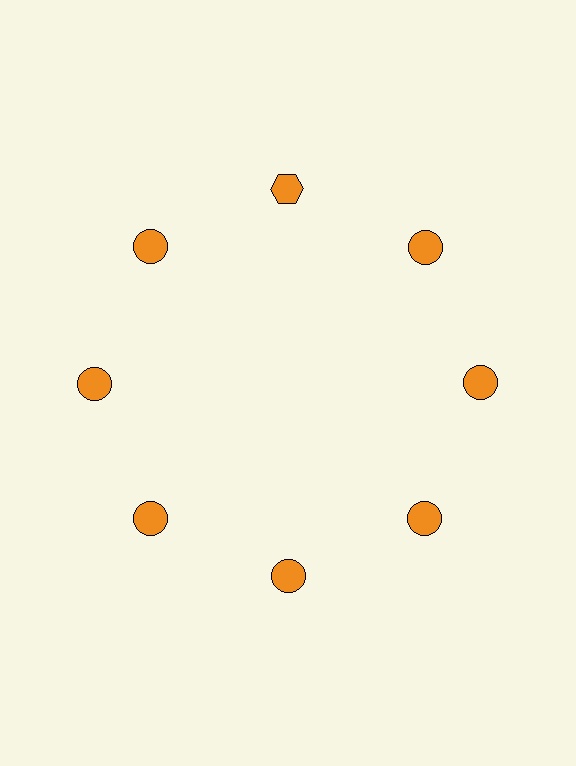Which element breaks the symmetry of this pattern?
The orange hexagon at roughly the 12 o'clock position breaks the symmetry. All other shapes are orange circles.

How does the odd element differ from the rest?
It has a different shape: hexagon instead of circle.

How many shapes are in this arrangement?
There are 8 shapes arranged in a ring pattern.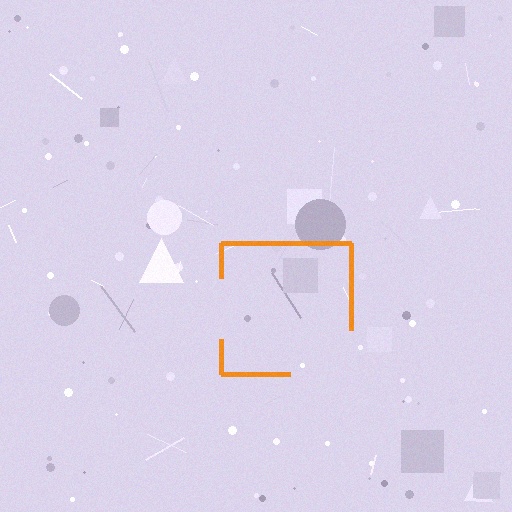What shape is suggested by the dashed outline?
The dashed outline suggests a square.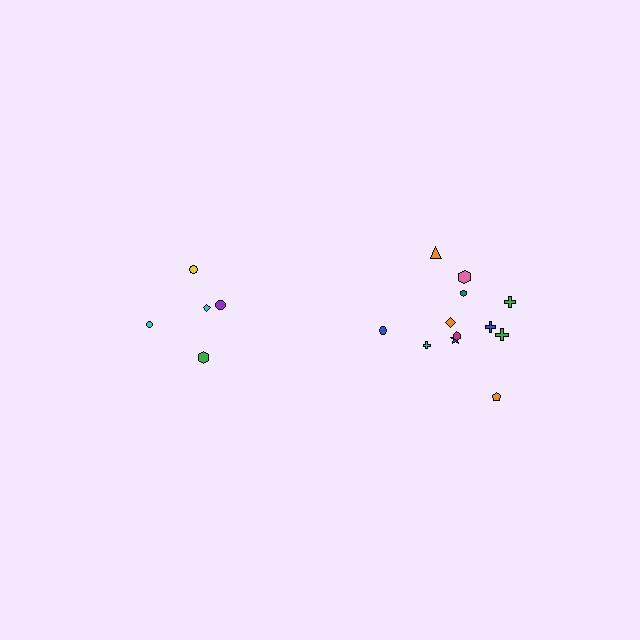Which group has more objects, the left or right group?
The right group.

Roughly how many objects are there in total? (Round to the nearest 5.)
Roughly 15 objects in total.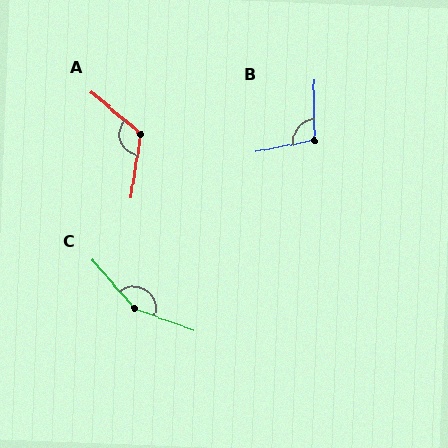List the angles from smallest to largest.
B (101°), A (122°), C (151°).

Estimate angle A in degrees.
Approximately 122 degrees.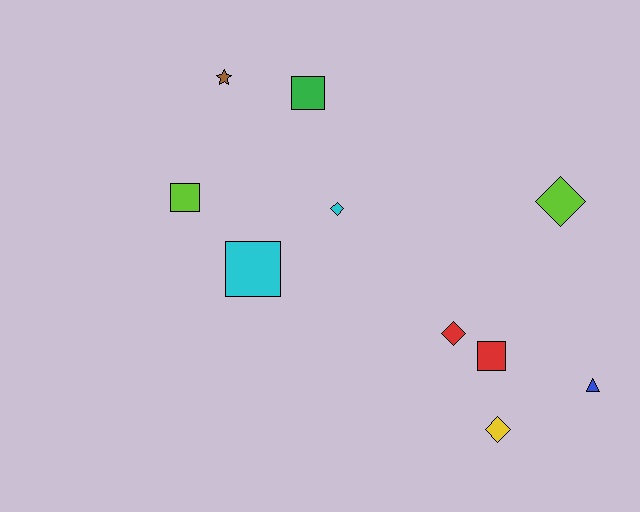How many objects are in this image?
There are 10 objects.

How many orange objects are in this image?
There are no orange objects.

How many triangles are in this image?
There is 1 triangle.